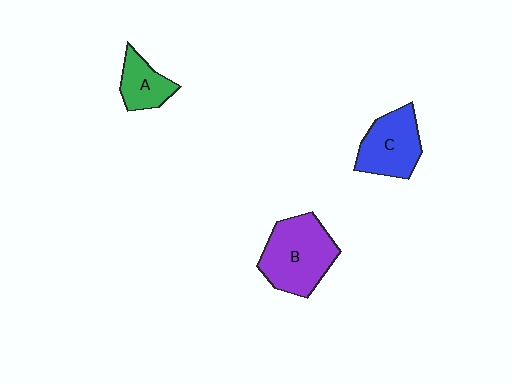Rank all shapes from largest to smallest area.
From largest to smallest: B (purple), C (blue), A (green).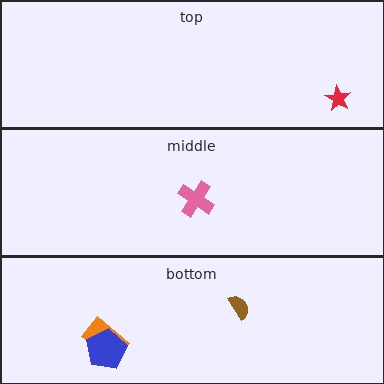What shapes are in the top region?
The red star.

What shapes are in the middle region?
The pink cross.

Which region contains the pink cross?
The middle region.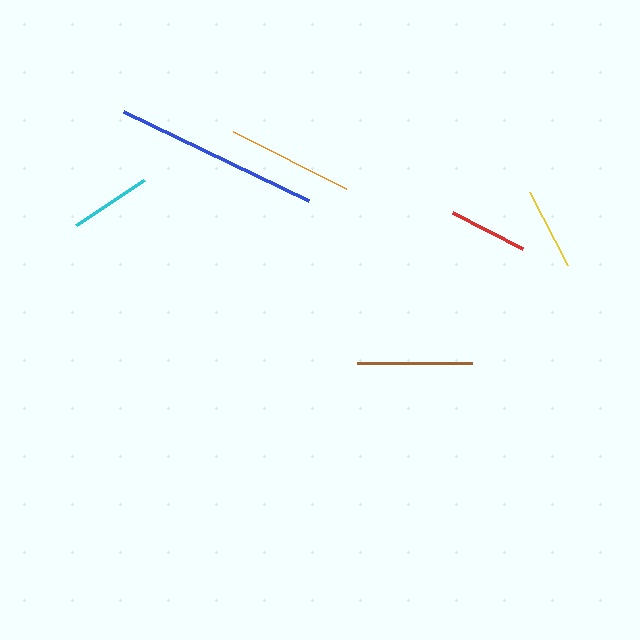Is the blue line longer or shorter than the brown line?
The blue line is longer than the brown line.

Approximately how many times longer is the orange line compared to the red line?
The orange line is approximately 1.6 times the length of the red line.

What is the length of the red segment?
The red segment is approximately 79 pixels long.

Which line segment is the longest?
The blue line is the longest at approximately 205 pixels.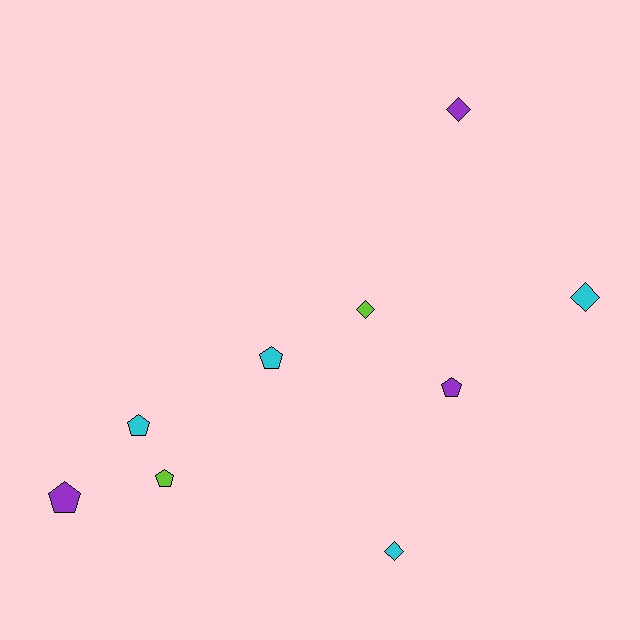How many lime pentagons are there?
There is 1 lime pentagon.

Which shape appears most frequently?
Pentagon, with 5 objects.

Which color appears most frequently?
Cyan, with 4 objects.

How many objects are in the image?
There are 9 objects.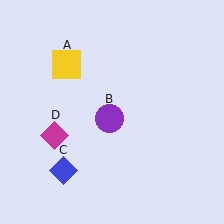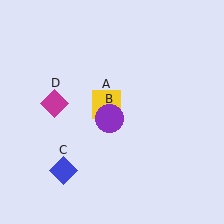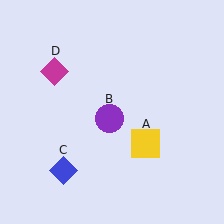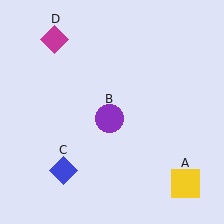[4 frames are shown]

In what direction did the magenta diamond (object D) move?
The magenta diamond (object D) moved up.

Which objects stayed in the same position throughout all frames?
Purple circle (object B) and blue diamond (object C) remained stationary.